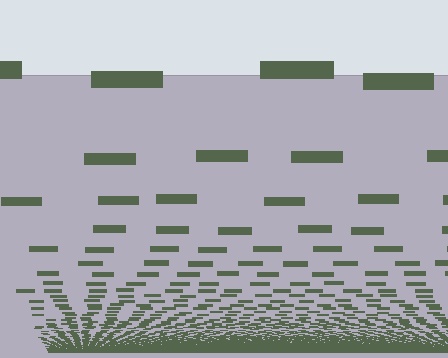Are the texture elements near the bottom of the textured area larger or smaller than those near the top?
Smaller. The gradient is inverted — elements near the bottom are smaller and denser.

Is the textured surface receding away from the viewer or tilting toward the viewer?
The surface appears to tilt toward the viewer. Texture elements get larger and sparser toward the top.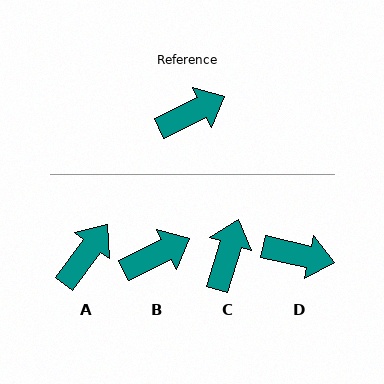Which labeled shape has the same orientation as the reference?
B.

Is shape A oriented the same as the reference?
No, it is off by about 28 degrees.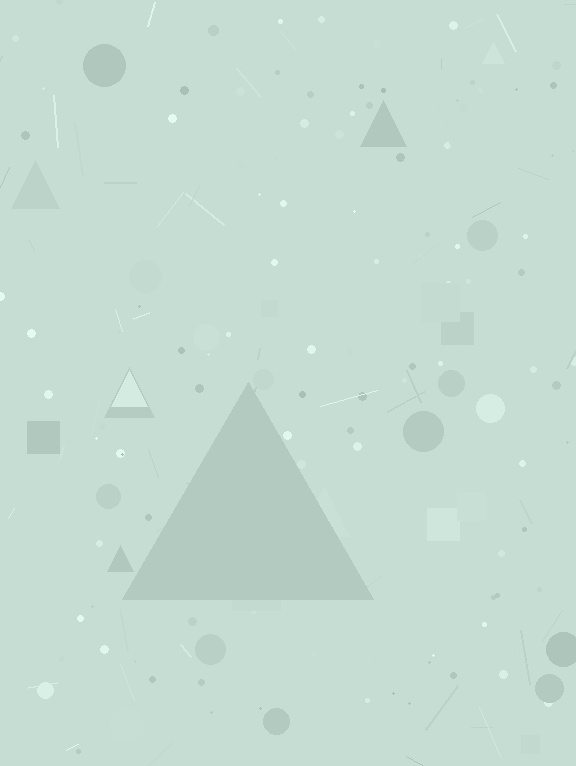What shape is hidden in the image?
A triangle is hidden in the image.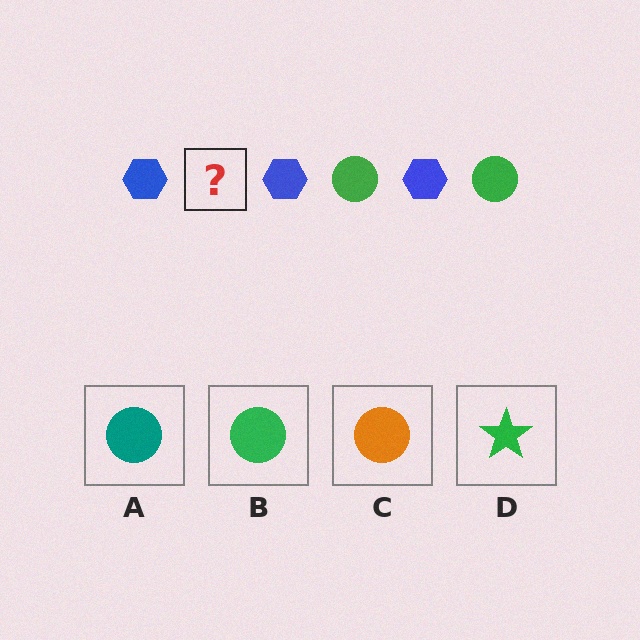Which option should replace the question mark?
Option B.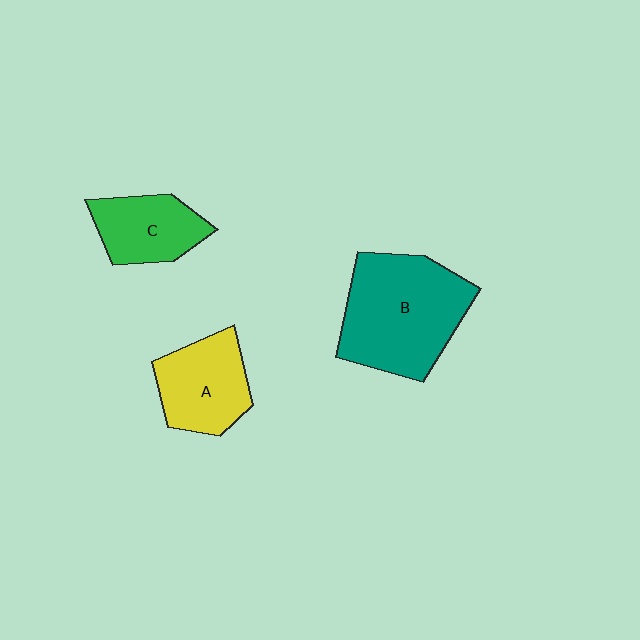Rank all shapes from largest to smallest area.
From largest to smallest: B (teal), A (yellow), C (green).